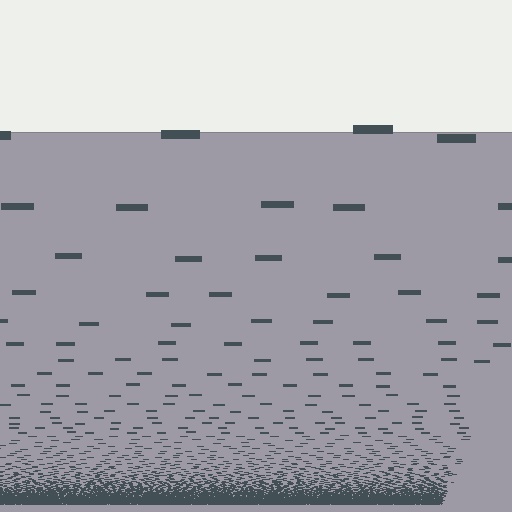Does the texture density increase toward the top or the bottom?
Density increases toward the bottom.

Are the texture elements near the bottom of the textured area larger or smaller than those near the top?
Smaller. The gradient is inverted — elements near the bottom are smaller and denser.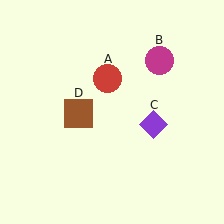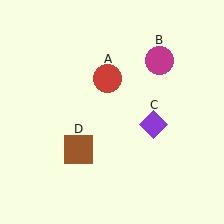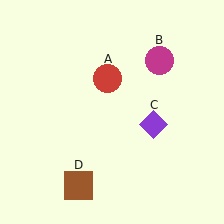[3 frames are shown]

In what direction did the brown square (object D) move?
The brown square (object D) moved down.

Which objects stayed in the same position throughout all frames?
Red circle (object A) and magenta circle (object B) and purple diamond (object C) remained stationary.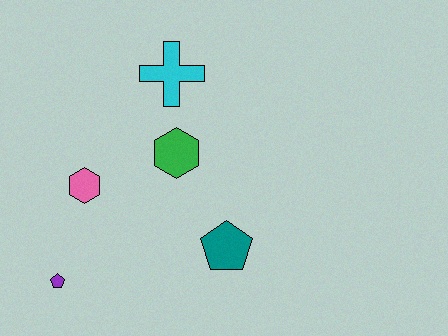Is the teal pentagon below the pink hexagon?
Yes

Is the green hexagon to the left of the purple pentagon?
No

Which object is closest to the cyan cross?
The green hexagon is closest to the cyan cross.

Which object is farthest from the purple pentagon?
The cyan cross is farthest from the purple pentagon.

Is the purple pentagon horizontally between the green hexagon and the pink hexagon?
No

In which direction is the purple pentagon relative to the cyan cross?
The purple pentagon is below the cyan cross.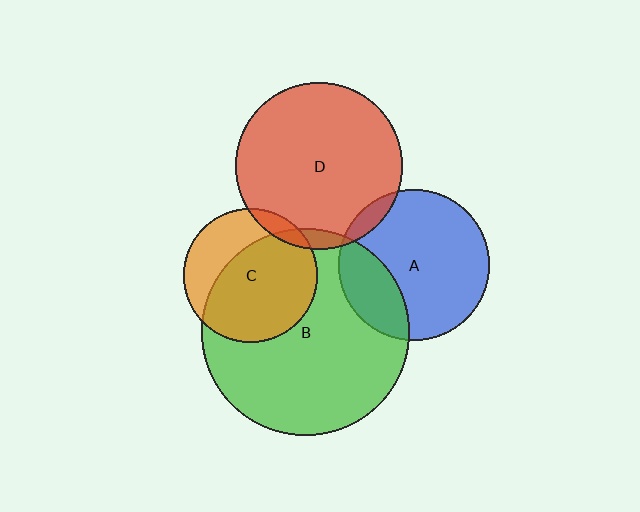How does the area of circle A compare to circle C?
Approximately 1.3 times.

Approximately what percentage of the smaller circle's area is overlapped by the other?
Approximately 5%.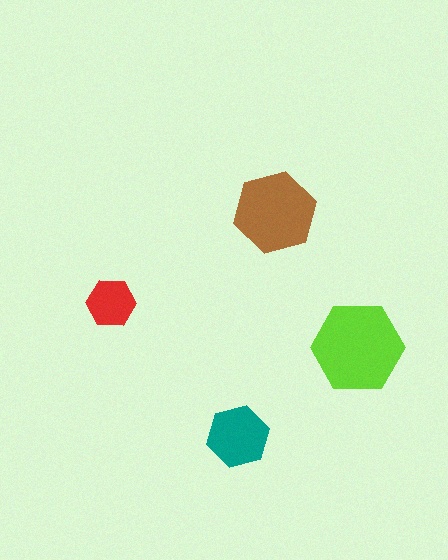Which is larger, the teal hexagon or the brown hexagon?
The brown one.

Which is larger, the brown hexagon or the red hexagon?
The brown one.